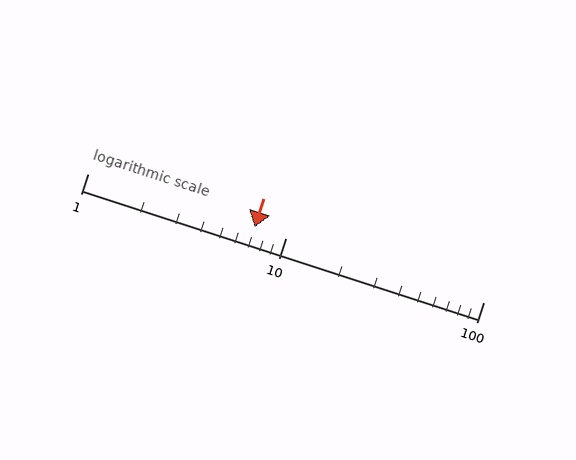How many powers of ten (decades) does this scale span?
The scale spans 2 decades, from 1 to 100.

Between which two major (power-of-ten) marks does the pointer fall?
The pointer is between 1 and 10.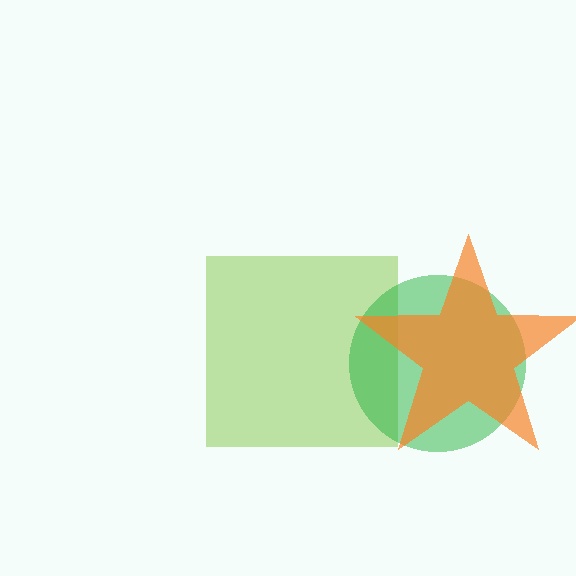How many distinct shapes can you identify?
There are 3 distinct shapes: a lime square, a green circle, an orange star.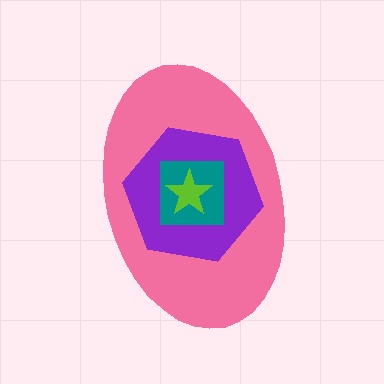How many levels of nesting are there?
4.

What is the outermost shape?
The pink ellipse.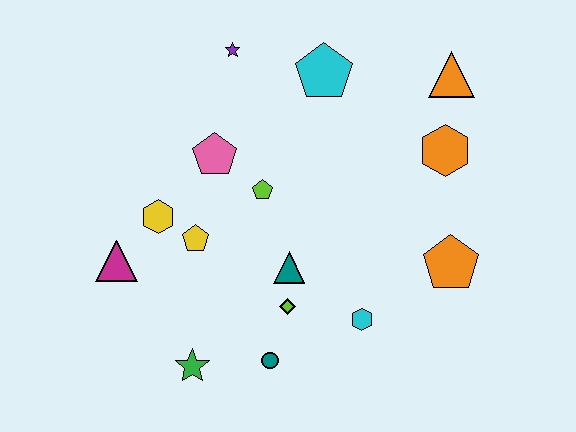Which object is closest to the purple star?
The cyan pentagon is closest to the purple star.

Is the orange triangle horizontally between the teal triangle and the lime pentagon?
No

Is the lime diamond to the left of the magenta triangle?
No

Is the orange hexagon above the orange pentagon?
Yes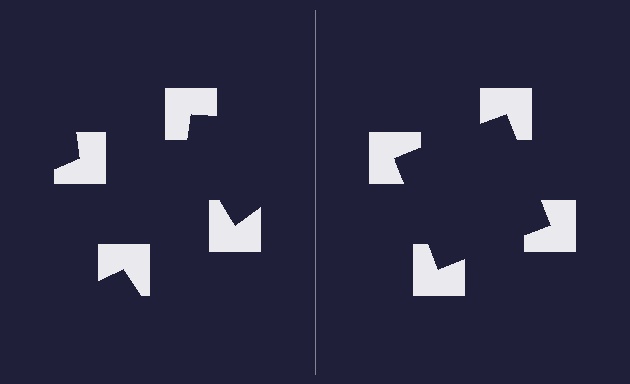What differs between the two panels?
The notched squares are positioned identically on both sides; only the wedge orientations differ. On the right they align to a square; on the left they are misaligned.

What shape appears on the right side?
An illusory square.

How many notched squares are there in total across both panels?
8 — 4 on each side.